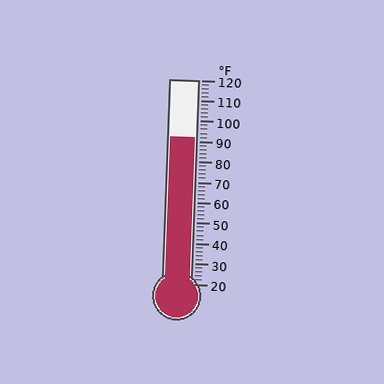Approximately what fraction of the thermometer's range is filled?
The thermometer is filled to approximately 70% of its range.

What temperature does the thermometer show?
The thermometer shows approximately 92°F.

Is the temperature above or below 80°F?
The temperature is above 80°F.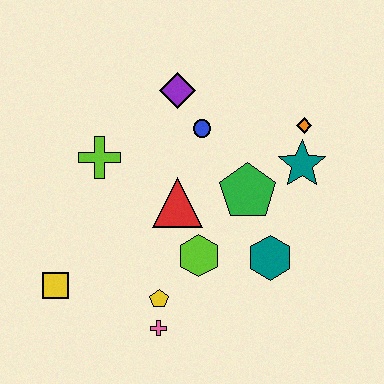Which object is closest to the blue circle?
The purple diamond is closest to the blue circle.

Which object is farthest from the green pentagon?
The yellow square is farthest from the green pentagon.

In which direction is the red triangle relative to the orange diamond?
The red triangle is to the left of the orange diamond.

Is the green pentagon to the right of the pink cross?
Yes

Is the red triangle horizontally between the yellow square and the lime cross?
No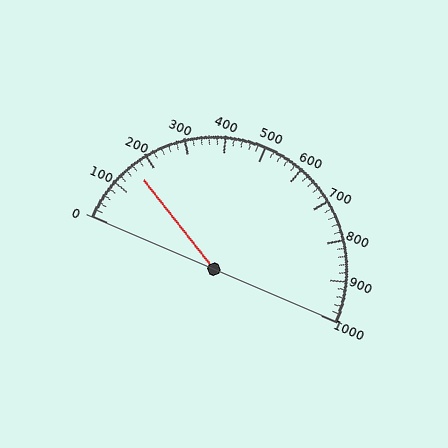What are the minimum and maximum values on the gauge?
The gauge ranges from 0 to 1000.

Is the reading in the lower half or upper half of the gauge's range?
The reading is in the lower half of the range (0 to 1000).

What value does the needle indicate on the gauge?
The needle indicates approximately 160.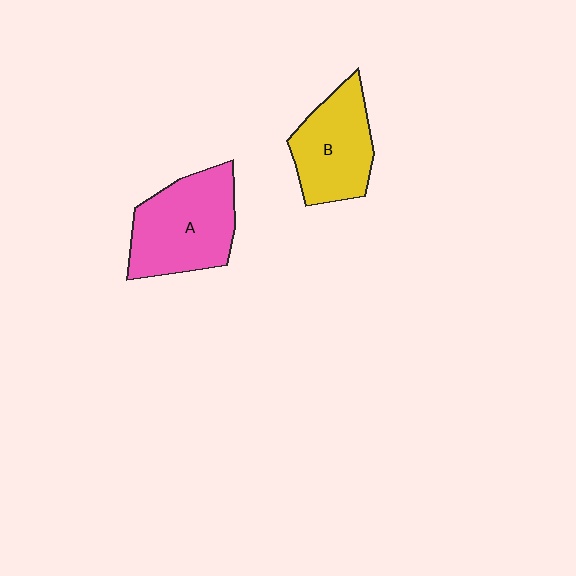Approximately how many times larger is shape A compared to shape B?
Approximately 1.2 times.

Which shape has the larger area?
Shape A (pink).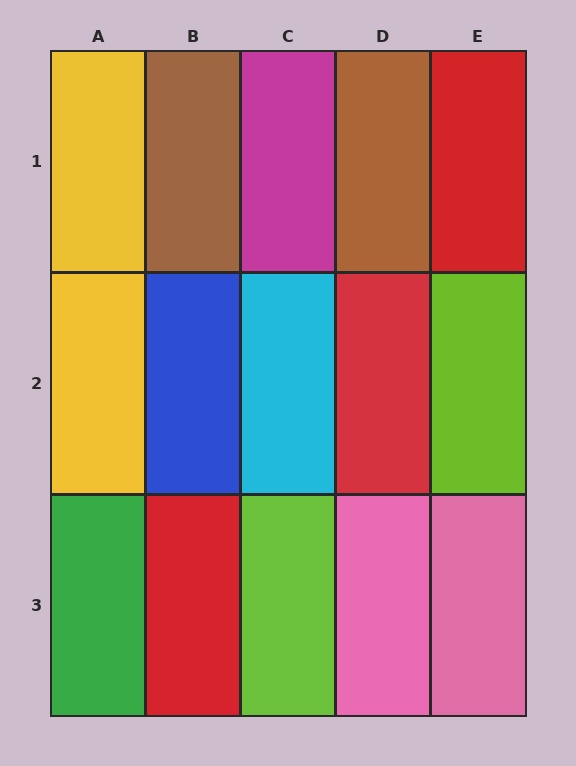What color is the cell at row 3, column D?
Pink.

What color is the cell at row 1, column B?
Brown.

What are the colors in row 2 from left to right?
Yellow, blue, cyan, red, lime.